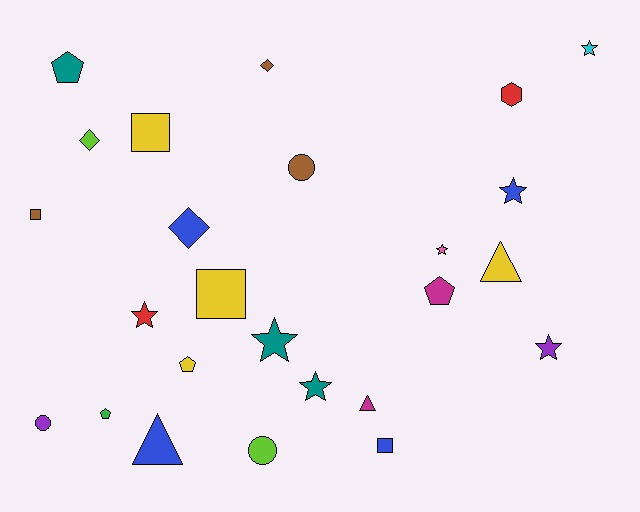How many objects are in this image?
There are 25 objects.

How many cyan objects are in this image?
There is 1 cyan object.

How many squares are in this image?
There are 4 squares.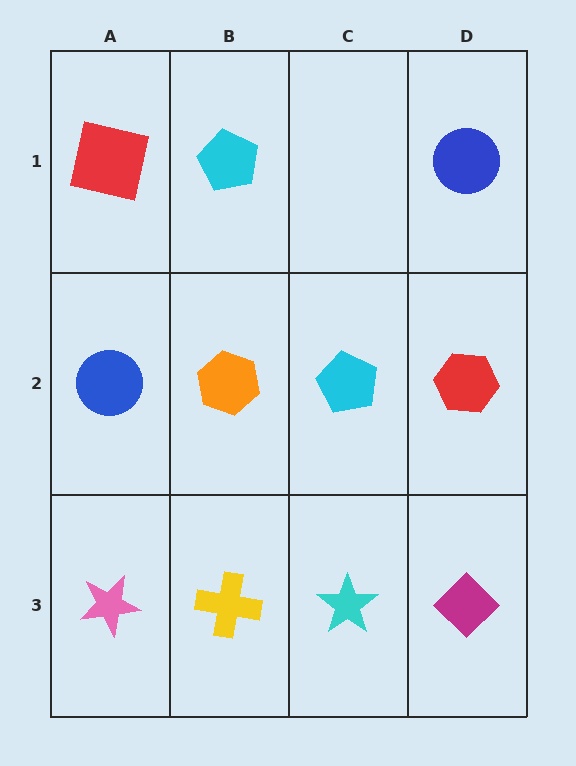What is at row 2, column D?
A red hexagon.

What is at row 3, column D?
A magenta diamond.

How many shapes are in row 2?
4 shapes.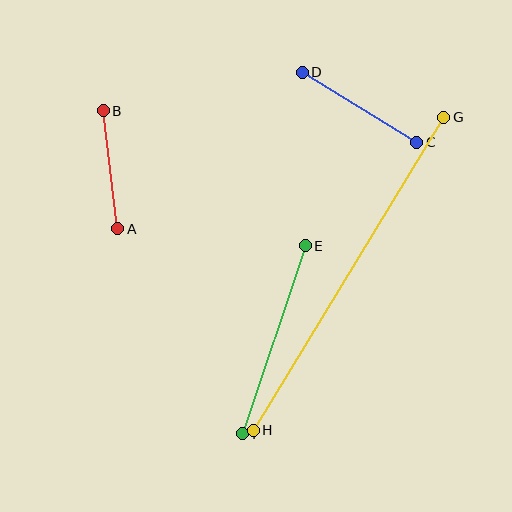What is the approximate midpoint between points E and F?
The midpoint is at approximately (274, 340) pixels.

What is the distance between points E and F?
The distance is approximately 198 pixels.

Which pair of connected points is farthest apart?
Points G and H are farthest apart.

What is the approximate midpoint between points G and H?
The midpoint is at approximately (348, 274) pixels.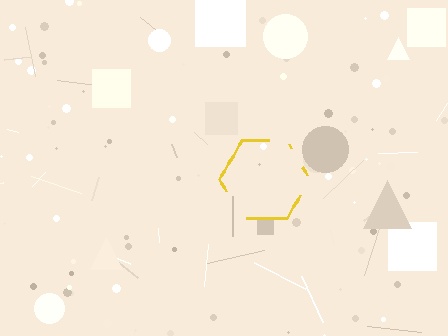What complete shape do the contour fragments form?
The contour fragments form a hexagon.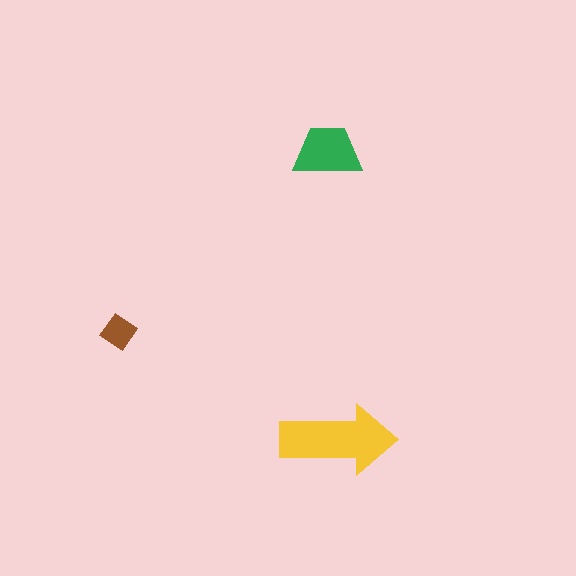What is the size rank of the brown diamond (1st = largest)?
3rd.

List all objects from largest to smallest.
The yellow arrow, the green trapezoid, the brown diamond.